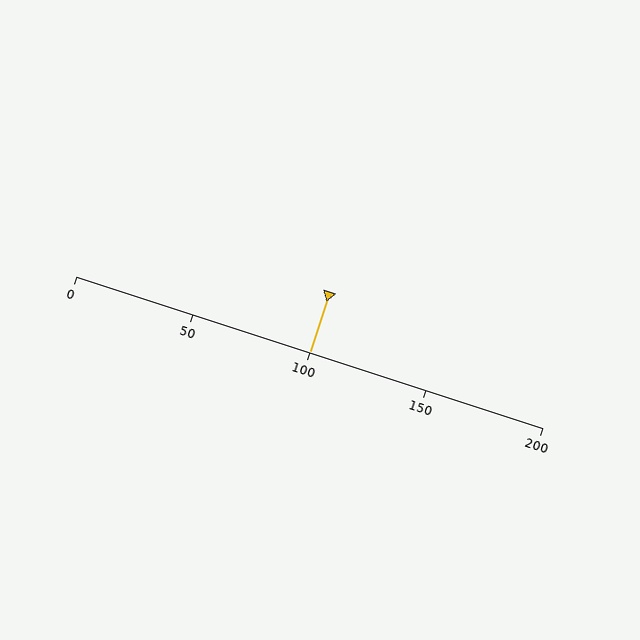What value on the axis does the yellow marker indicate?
The marker indicates approximately 100.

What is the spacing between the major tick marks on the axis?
The major ticks are spaced 50 apart.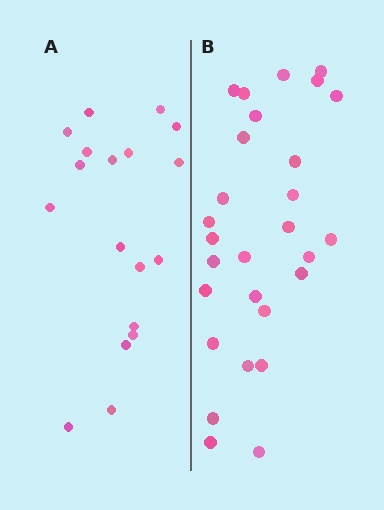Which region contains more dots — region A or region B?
Region B (the right region) has more dots.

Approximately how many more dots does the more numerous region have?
Region B has roughly 10 or so more dots than region A.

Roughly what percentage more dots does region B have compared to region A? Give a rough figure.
About 55% more.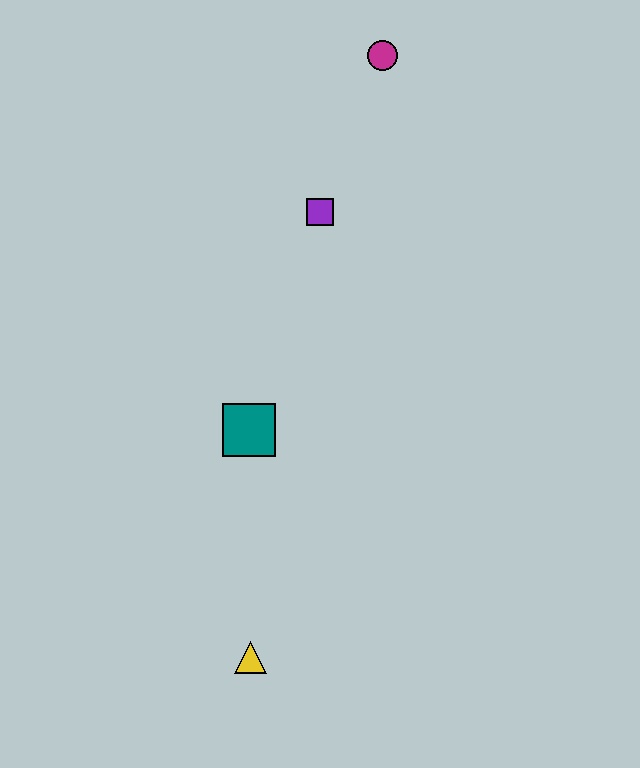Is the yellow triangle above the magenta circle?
No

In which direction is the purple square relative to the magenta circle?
The purple square is below the magenta circle.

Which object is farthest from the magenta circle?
The yellow triangle is farthest from the magenta circle.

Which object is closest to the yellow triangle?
The teal square is closest to the yellow triangle.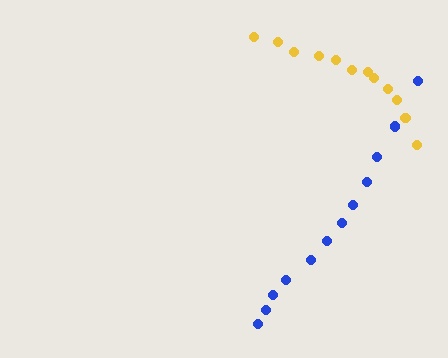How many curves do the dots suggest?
There are 2 distinct paths.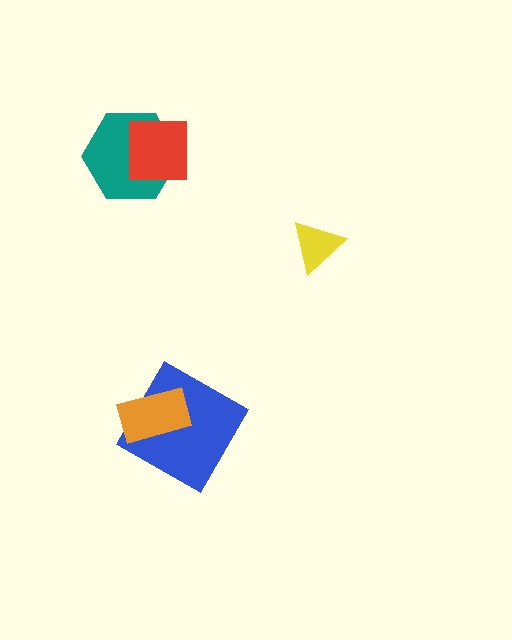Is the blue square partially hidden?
Yes, it is partially covered by another shape.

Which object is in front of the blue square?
The orange rectangle is in front of the blue square.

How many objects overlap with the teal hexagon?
1 object overlaps with the teal hexagon.